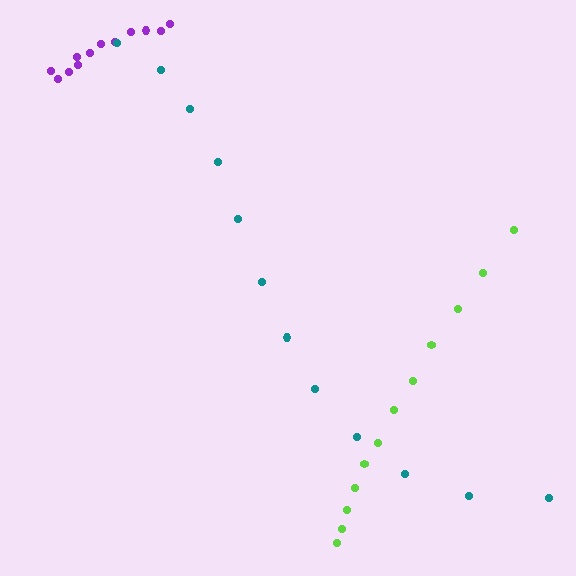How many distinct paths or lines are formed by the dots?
There are 3 distinct paths.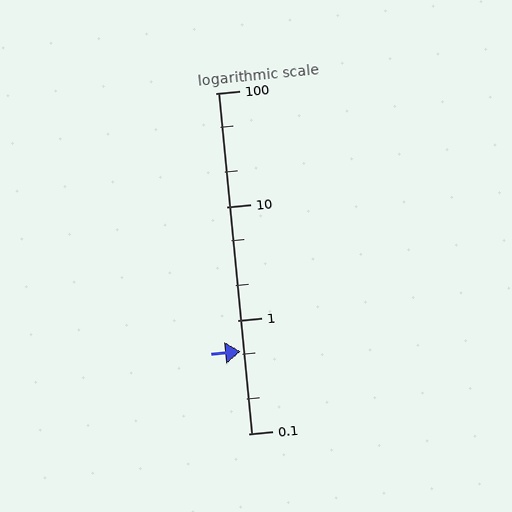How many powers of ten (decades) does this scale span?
The scale spans 3 decades, from 0.1 to 100.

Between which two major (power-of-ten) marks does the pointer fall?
The pointer is between 0.1 and 1.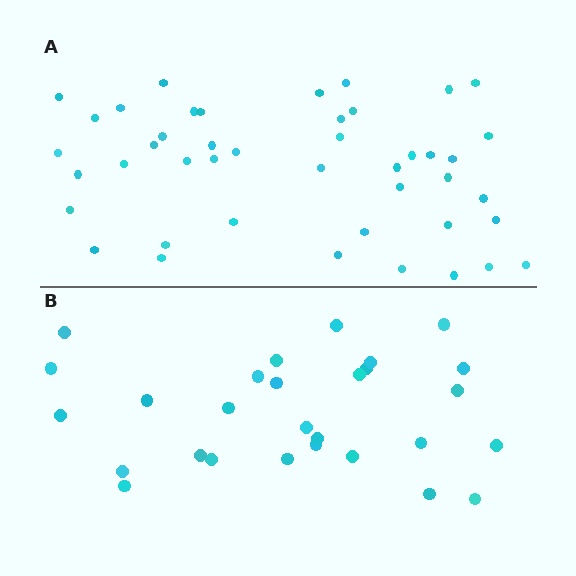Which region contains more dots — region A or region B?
Region A (the top region) has more dots.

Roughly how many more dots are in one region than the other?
Region A has approximately 15 more dots than region B.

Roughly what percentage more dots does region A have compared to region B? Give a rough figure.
About 55% more.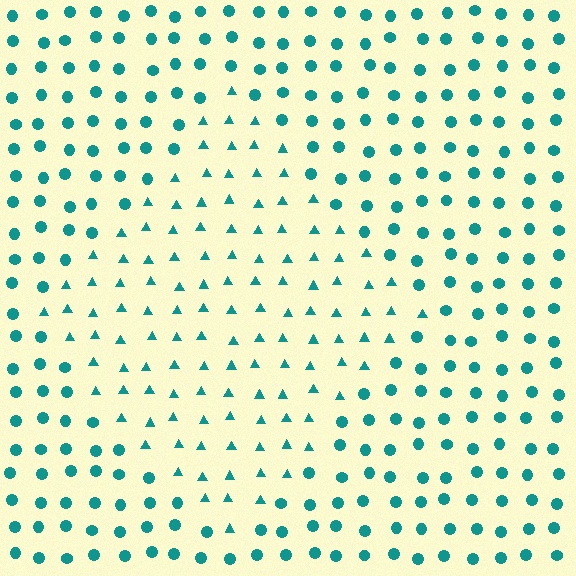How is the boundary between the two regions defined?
The boundary is defined by a change in element shape: triangles inside vs. circles outside. All elements share the same color and spacing.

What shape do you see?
I see a diamond.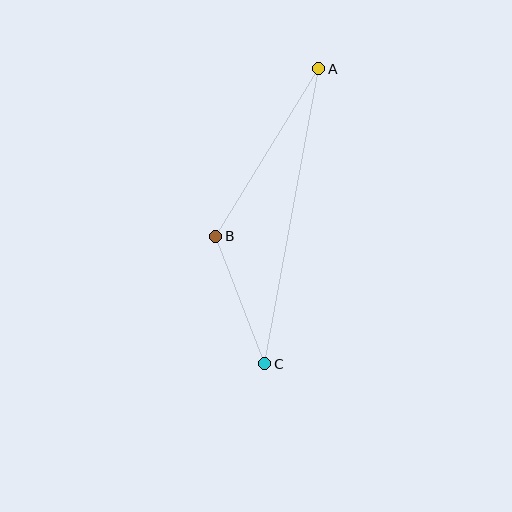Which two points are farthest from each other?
Points A and C are farthest from each other.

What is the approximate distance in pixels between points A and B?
The distance between A and B is approximately 197 pixels.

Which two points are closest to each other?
Points B and C are closest to each other.